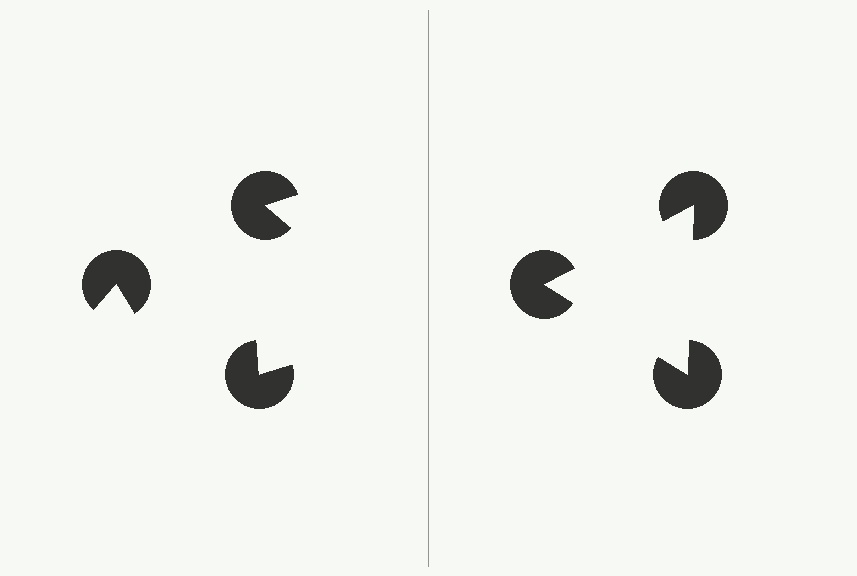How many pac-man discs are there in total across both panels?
6 — 3 on each side.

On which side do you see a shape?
An illusory triangle appears on the right side. On the left side the wedge cuts are rotated, so no coherent shape forms.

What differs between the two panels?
The pac-man discs are positioned identically on both sides; only the wedge orientations differ. On the right they align to a triangle; on the left they are misaligned.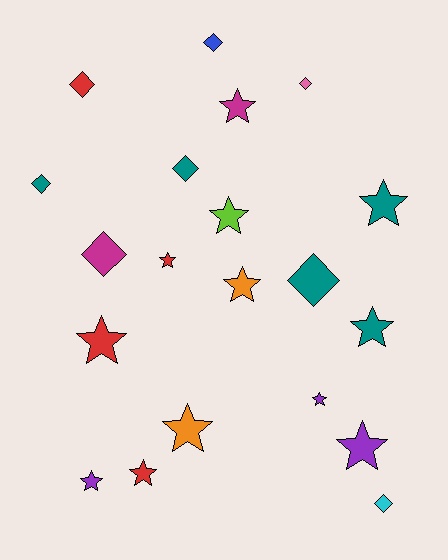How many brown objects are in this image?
There are no brown objects.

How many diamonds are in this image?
There are 8 diamonds.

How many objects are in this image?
There are 20 objects.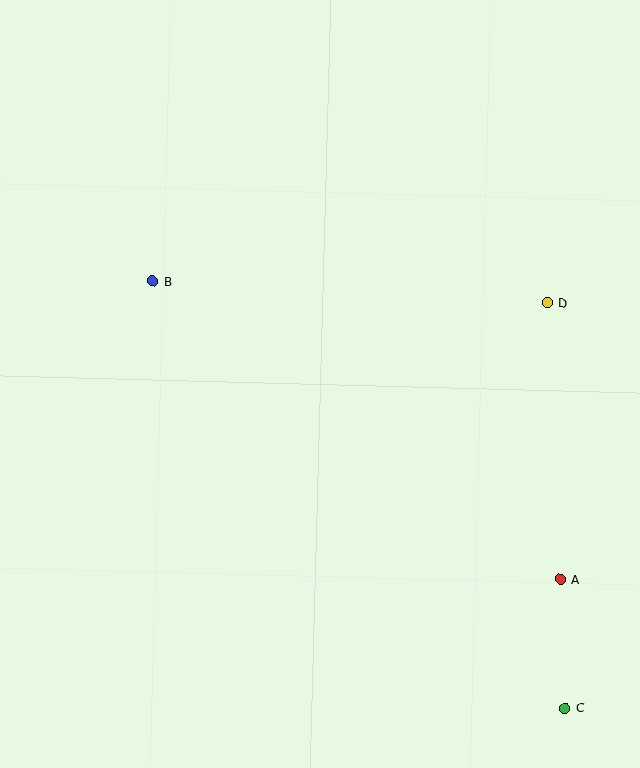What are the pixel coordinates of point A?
Point A is at (560, 579).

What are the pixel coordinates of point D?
Point D is at (548, 303).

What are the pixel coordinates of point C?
Point C is at (565, 708).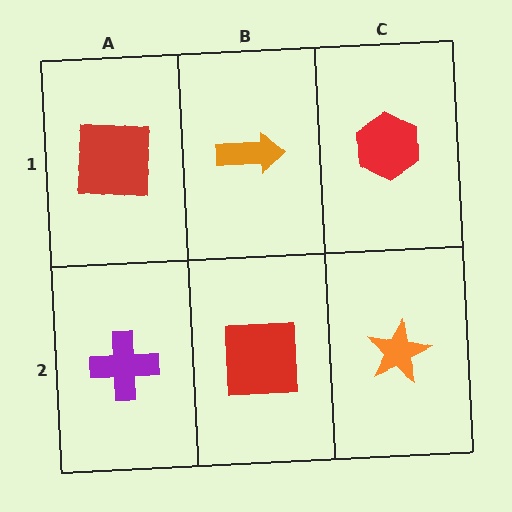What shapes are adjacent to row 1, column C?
An orange star (row 2, column C), an orange arrow (row 1, column B).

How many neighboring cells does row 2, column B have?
3.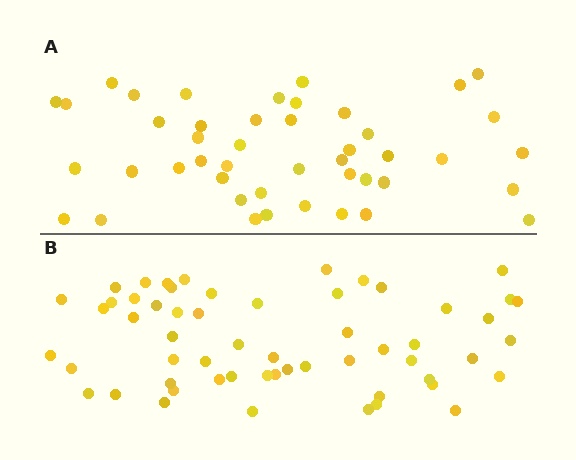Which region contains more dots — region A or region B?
Region B (the bottom region) has more dots.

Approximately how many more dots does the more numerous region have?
Region B has roughly 12 or so more dots than region A.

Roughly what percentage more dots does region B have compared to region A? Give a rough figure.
About 25% more.